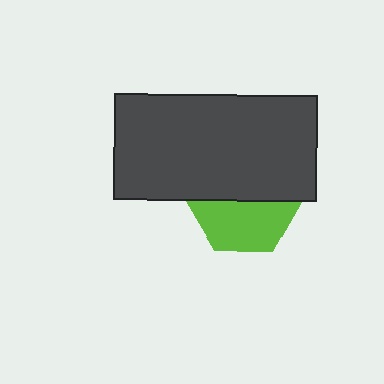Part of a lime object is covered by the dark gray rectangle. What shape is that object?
It is a hexagon.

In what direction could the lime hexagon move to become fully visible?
The lime hexagon could move down. That would shift it out from behind the dark gray rectangle entirely.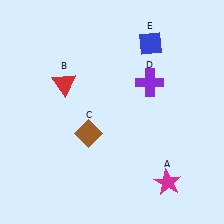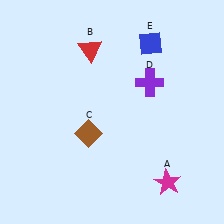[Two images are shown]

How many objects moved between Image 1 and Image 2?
1 object moved between the two images.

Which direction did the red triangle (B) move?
The red triangle (B) moved up.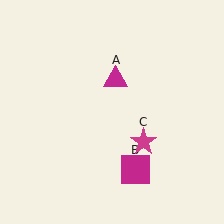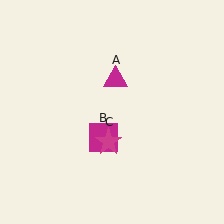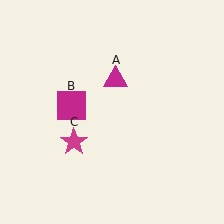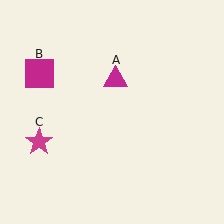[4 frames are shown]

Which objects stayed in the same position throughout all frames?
Magenta triangle (object A) remained stationary.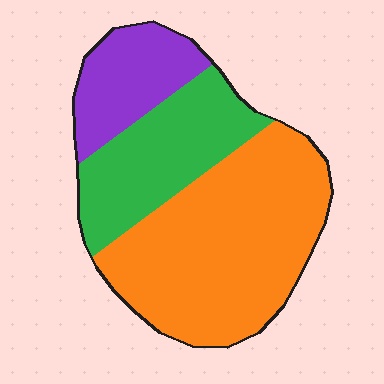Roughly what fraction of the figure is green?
Green covers 28% of the figure.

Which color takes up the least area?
Purple, at roughly 20%.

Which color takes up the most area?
Orange, at roughly 55%.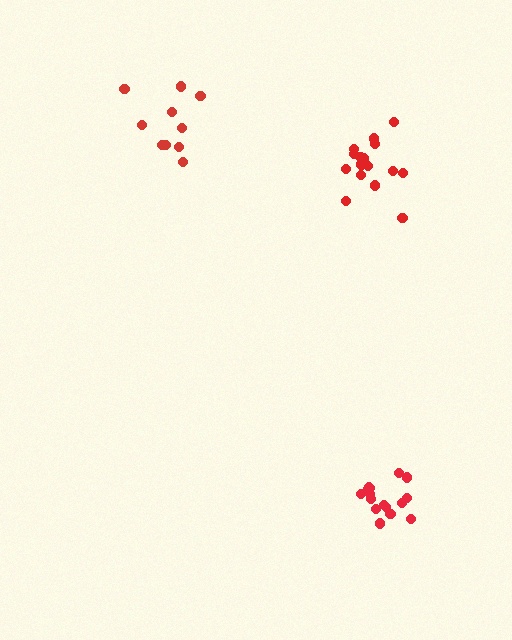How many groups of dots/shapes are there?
There are 3 groups.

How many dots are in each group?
Group 1: 10 dots, Group 2: 16 dots, Group 3: 16 dots (42 total).